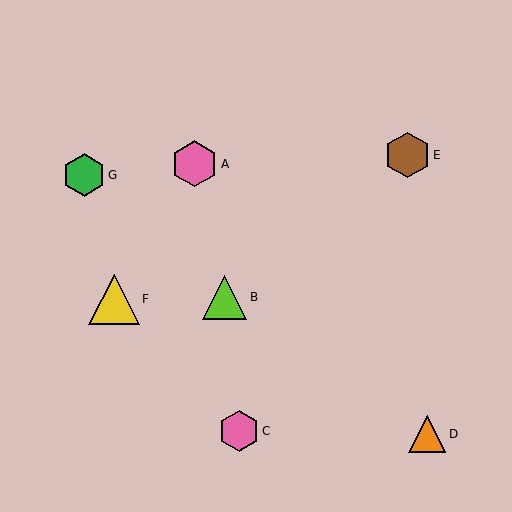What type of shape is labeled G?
Shape G is a green hexagon.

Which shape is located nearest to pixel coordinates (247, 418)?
The pink hexagon (labeled C) at (239, 431) is nearest to that location.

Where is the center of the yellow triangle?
The center of the yellow triangle is at (114, 299).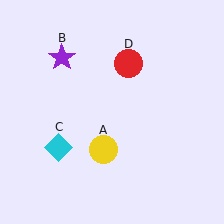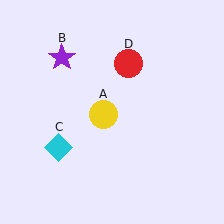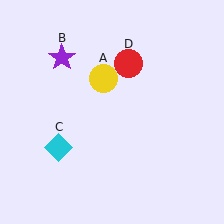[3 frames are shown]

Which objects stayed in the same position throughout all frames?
Purple star (object B) and cyan diamond (object C) and red circle (object D) remained stationary.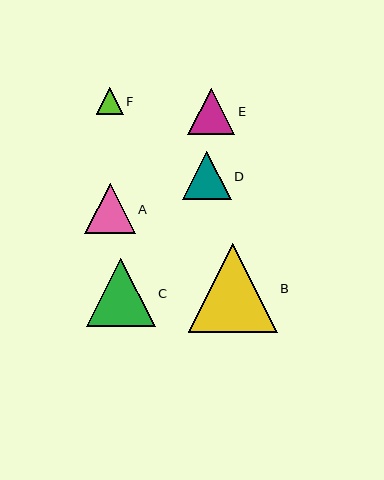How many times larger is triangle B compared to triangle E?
Triangle B is approximately 1.9 times the size of triangle E.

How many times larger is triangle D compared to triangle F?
Triangle D is approximately 1.8 times the size of triangle F.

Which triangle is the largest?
Triangle B is the largest with a size of approximately 89 pixels.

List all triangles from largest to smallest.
From largest to smallest: B, C, A, D, E, F.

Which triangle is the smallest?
Triangle F is the smallest with a size of approximately 27 pixels.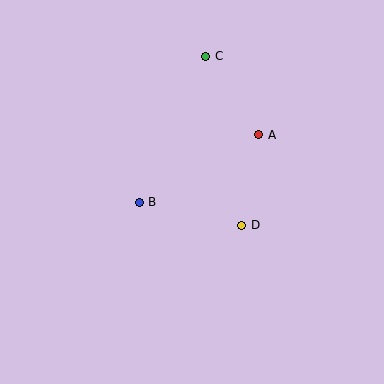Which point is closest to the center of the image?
Point B at (139, 202) is closest to the center.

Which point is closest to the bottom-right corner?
Point D is closest to the bottom-right corner.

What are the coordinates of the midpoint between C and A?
The midpoint between C and A is at (232, 96).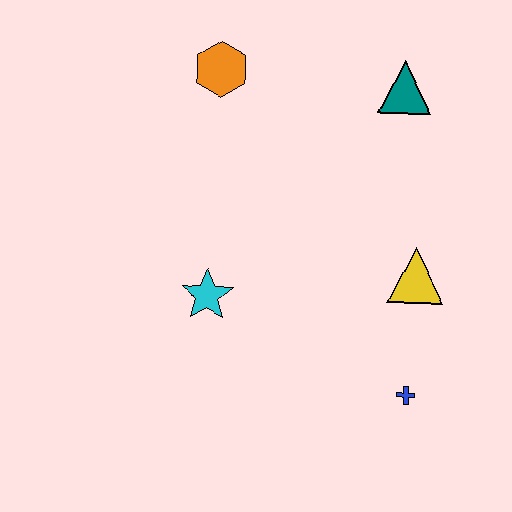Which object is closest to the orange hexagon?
The teal triangle is closest to the orange hexagon.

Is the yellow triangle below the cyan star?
No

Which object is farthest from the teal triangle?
The blue cross is farthest from the teal triangle.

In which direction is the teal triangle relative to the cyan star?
The teal triangle is above the cyan star.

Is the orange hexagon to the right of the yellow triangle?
No